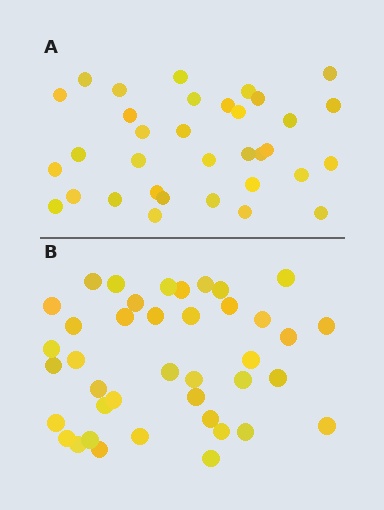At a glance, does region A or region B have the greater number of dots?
Region B (the bottom region) has more dots.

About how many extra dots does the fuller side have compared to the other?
Region B has about 6 more dots than region A.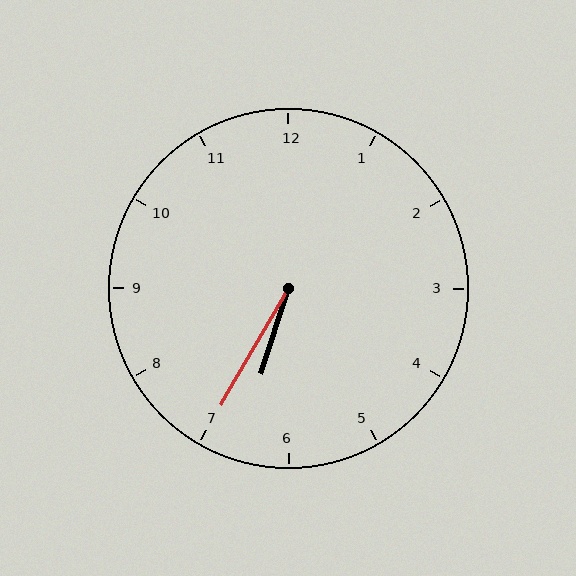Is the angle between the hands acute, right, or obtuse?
It is acute.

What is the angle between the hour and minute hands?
Approximately 12 degrees.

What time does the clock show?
6:35.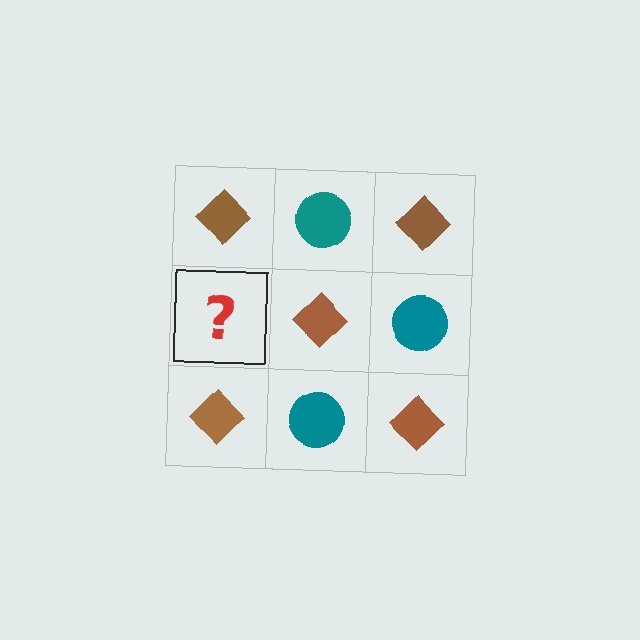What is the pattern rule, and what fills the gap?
The rule is that it alternates brown diamond and teal circle in a checkerboard pattern. The gap should be filled with a teal circle.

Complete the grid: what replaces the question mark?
The question mark should be replaced with a teal circle.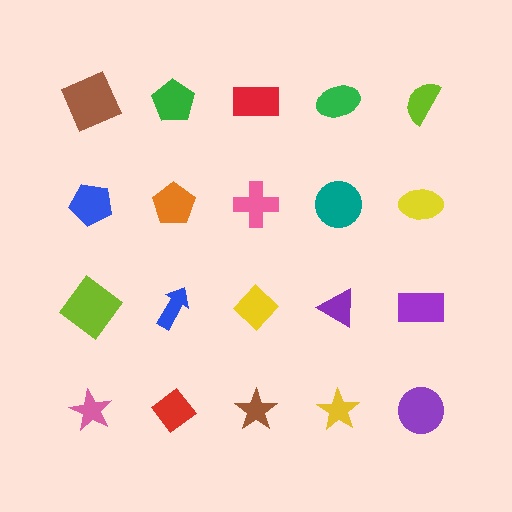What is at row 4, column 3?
A brown star.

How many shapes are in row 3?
5 shapes.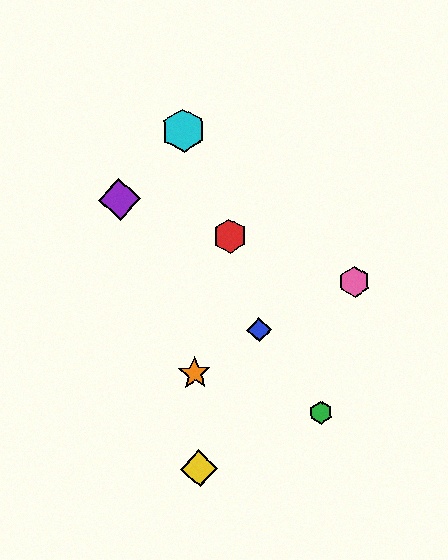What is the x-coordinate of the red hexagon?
The red hexagon is at x≈230.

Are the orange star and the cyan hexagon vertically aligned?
Yes, both are at x≈195.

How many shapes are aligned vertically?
3 shapes (the yellow diamond, the orange star, the cyan hexagon) are aligned vertically.